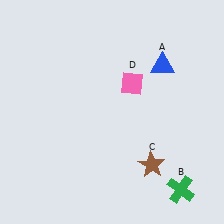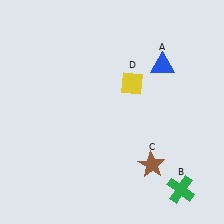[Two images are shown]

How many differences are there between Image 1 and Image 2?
There is 1 difference between the two images.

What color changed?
The diamond (D) changed from pink in Image 1 to yellow in Image 2.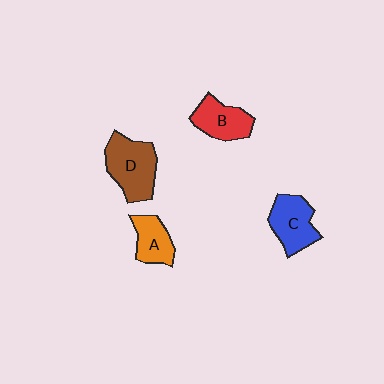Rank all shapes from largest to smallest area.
From largest to smallest: D (brown), C (blue), B (red), A (orange).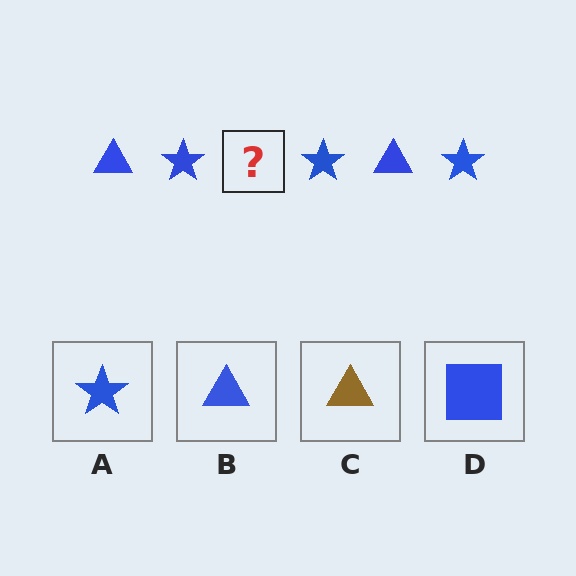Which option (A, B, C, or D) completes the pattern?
B.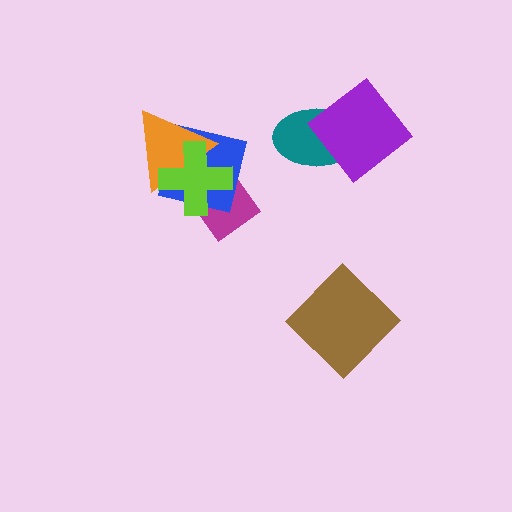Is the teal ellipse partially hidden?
Yes, it is partially covered by another shape.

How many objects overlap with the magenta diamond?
2 objects overlap with the magenta diamond.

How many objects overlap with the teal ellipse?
1 object overlaps with the teal ellipse.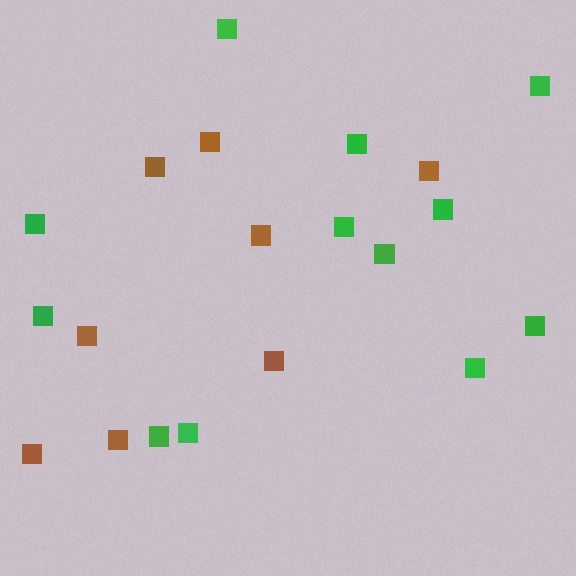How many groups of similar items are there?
There are 2 groups: one group of brown squares (8) and one group of green squares (12).